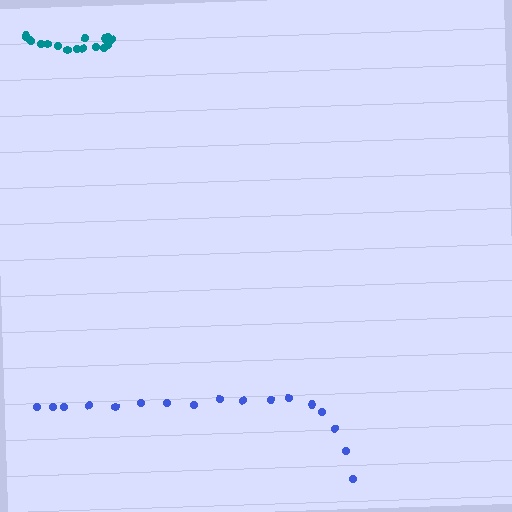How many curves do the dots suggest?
There are 2 distinct paths.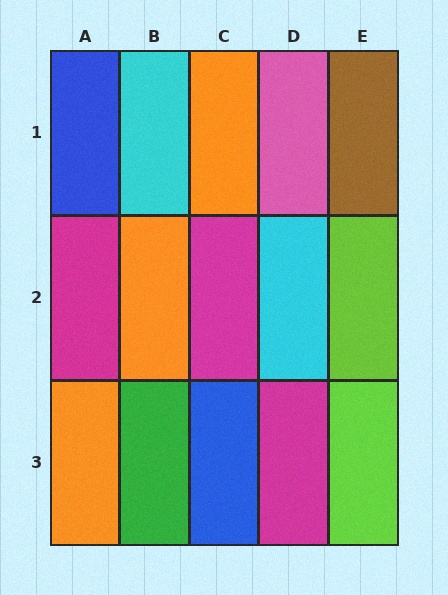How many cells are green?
1 cell is green.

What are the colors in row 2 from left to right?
Magenta, orange, magenta, cyan, lime.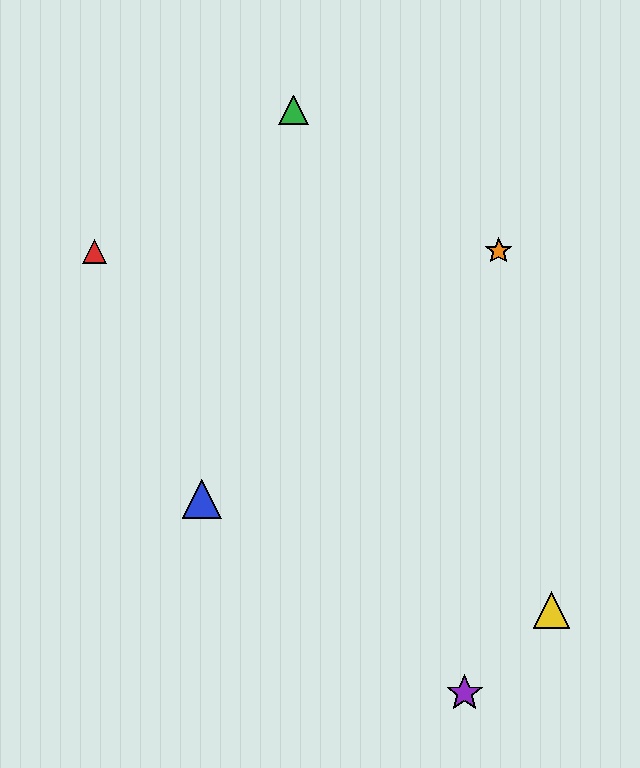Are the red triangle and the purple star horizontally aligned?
No, the red triangle is at y≈251 and the purple star is at y≈693.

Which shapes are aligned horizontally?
The red triangle, the orange star are aligned horizontally.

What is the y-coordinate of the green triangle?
The green triangle is at y≈110.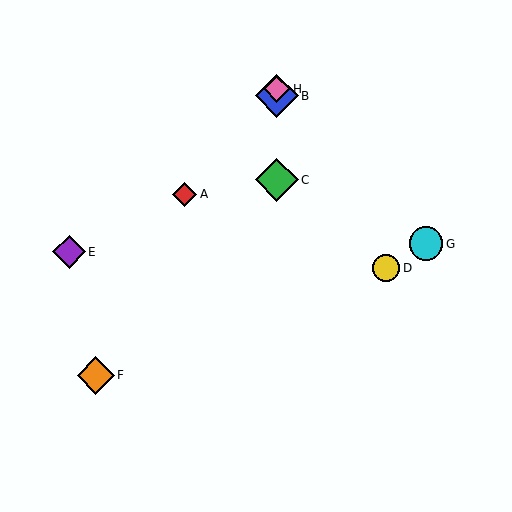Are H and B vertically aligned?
Yes, both are at x≈277.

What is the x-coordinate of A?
Object A is at x≈185.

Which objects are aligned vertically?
Objects B, C, H are aligned vertically.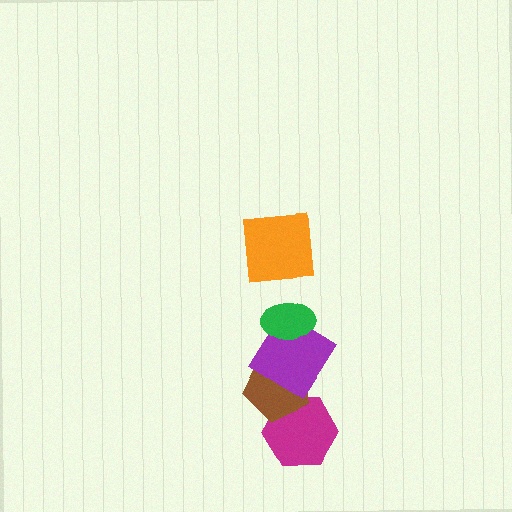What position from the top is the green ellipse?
The green ellipse is 2nd from the top.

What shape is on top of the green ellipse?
The orange square is on top of the green ellipse.